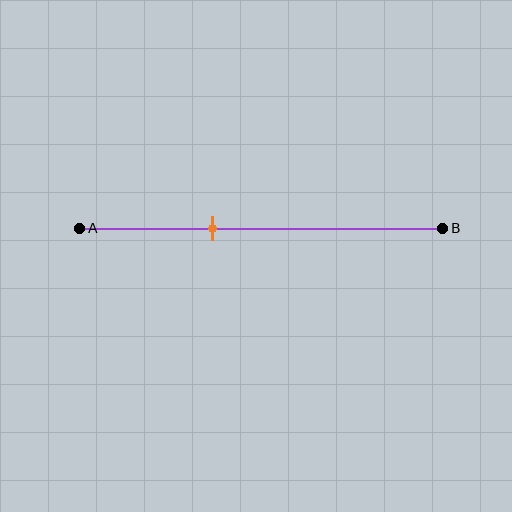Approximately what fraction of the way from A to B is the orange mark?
The orange mark is approximately 35% of the way from A to B.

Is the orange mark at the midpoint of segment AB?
No, the mark is at about 35% from A, not at the 50% midpoint.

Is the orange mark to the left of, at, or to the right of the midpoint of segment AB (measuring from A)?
The orange mark is to the left of the midpoint of segment AB.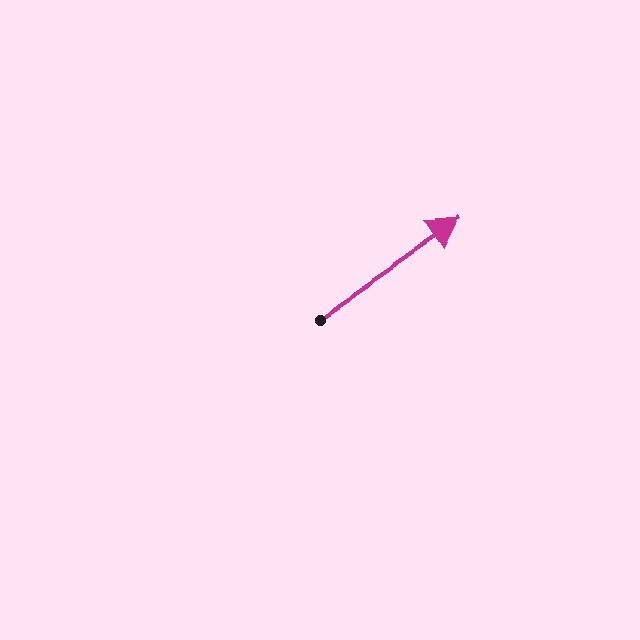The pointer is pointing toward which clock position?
Roughly 2 o'clock.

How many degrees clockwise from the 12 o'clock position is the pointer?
Approximately 56 degrees.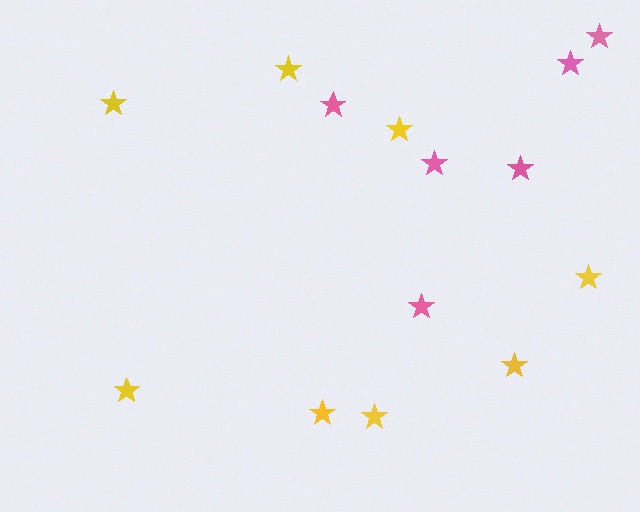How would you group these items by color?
There are 2 groups: one group of yellow stars (8) and one group of pink stars (6).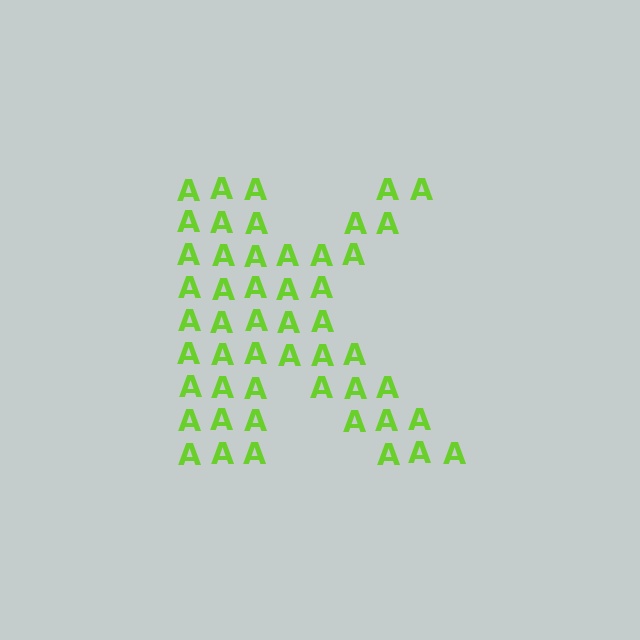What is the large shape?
The large shape is the letter K.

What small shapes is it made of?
It is made of small letter A's.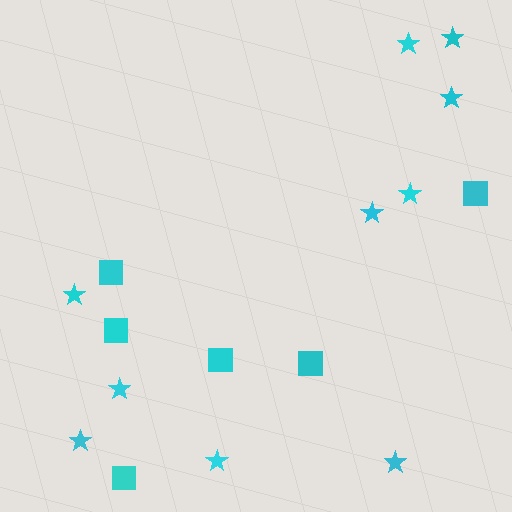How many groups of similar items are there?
There are 2 groups: one group of squares (6) and one group of stars (10).